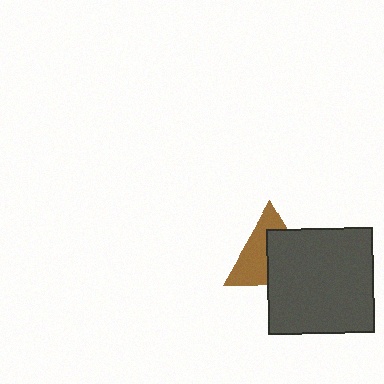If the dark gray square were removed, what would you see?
You would see the complete brown triangle.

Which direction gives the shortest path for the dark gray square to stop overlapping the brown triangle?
Moving toward the lower-right gives the shortest separation.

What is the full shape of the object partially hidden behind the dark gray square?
The partially hidden object is a brown triangle.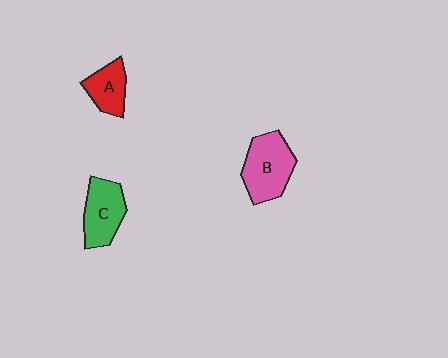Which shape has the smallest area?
Shape A (red).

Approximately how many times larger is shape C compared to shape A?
Approximately 1.4 times.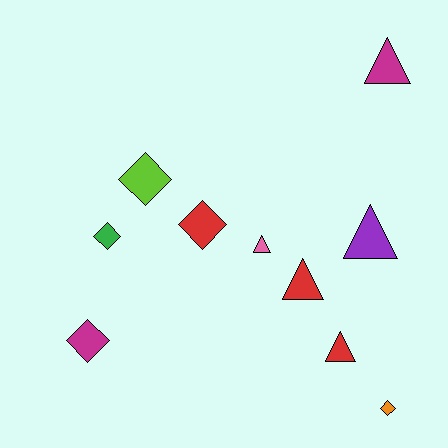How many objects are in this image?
There are 10 objects.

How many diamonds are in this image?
There are 5 diamonds.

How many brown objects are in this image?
There are no brown objects.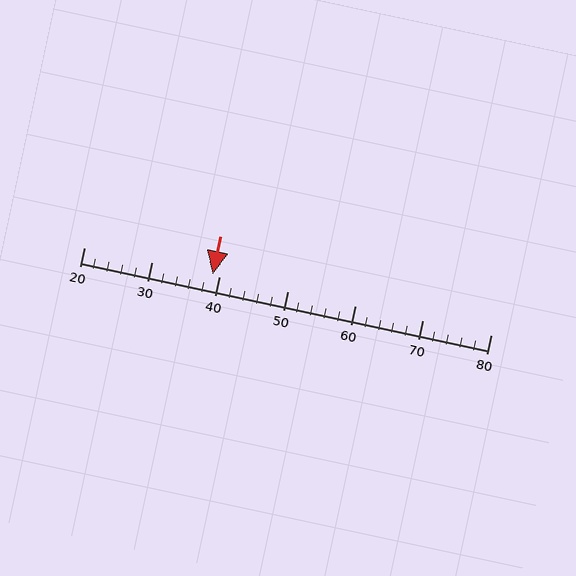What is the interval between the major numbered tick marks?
The major tick marks are spaced 10 units apart.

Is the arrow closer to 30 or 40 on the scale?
The arrow is closer to 40.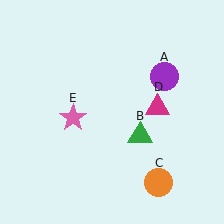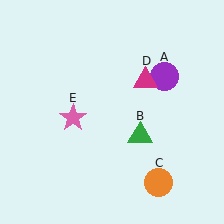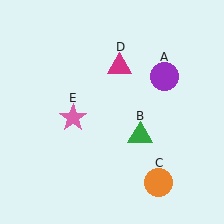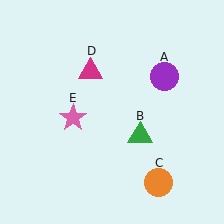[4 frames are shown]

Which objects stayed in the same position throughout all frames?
Purple circle (object A) and green triangle (object B) and orange circle (object C) and pink star (object E) remained stationary.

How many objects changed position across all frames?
1 object changed position: magenta triangle (object D).